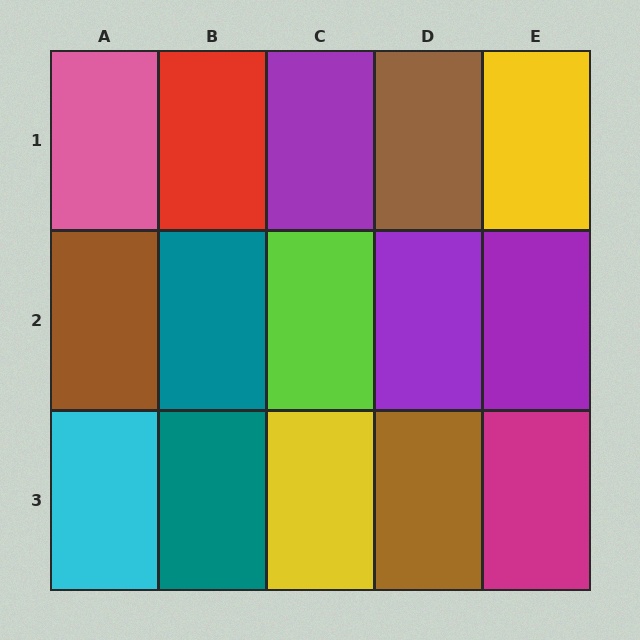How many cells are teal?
2 cells are teal.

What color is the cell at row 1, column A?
Pink.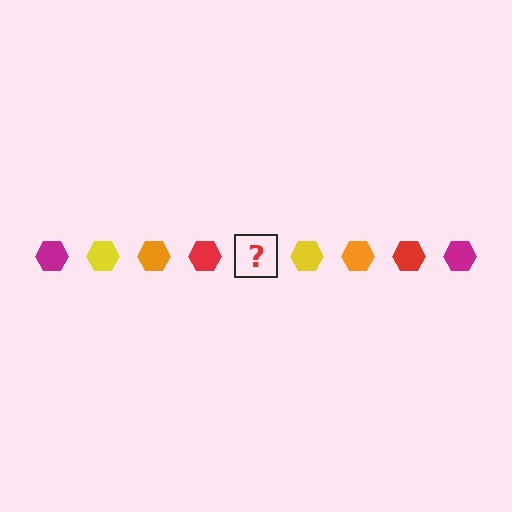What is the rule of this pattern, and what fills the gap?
The rule is that the pattern cycles through magenta, yellow, orange, red hexagons. The gap should be filled with a magenta hexagon.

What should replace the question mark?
The question mark should be replaced with a magenta hexagon.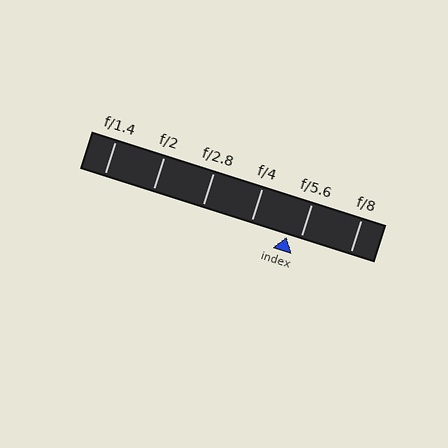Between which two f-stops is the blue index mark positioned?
The index mark is between f/4 and f/5.6.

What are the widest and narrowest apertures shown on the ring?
The widest aperture shown is f/1.4 and the narrowest is f/8.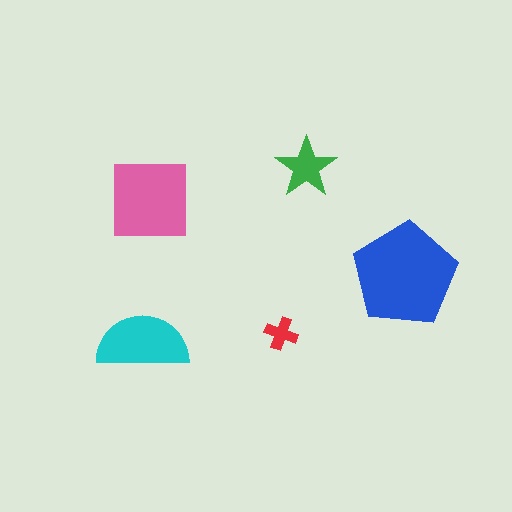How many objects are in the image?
There are 5 objects in the image.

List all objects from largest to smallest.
The blue pentagon, the pink square, the cyan semicircle, the green star, the red cross.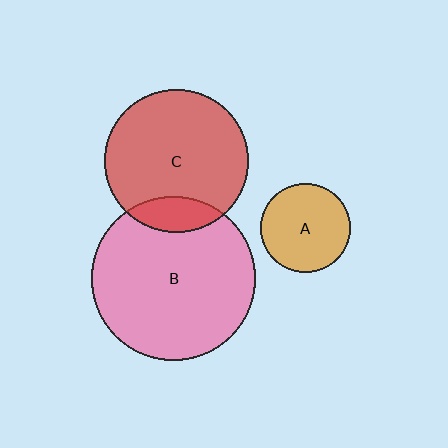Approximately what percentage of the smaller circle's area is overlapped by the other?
Approximately 15%.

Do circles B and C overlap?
Yes.